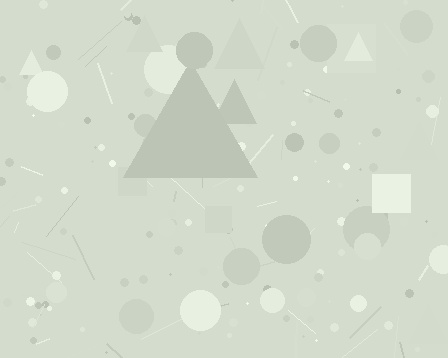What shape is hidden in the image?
A triangle is hidden in the image.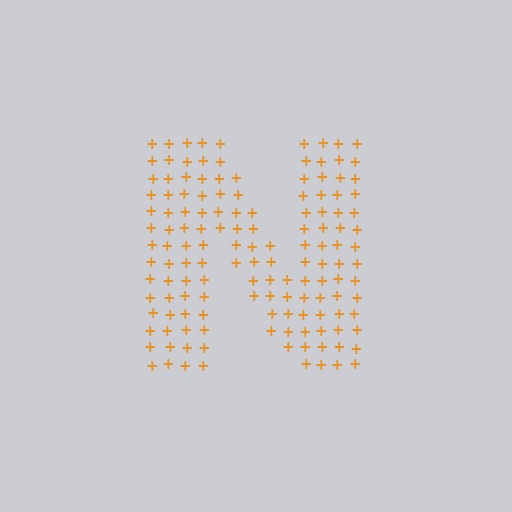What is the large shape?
The large shape is the letter N.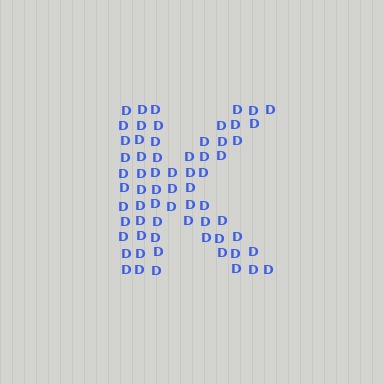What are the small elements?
The small elements are letter D's.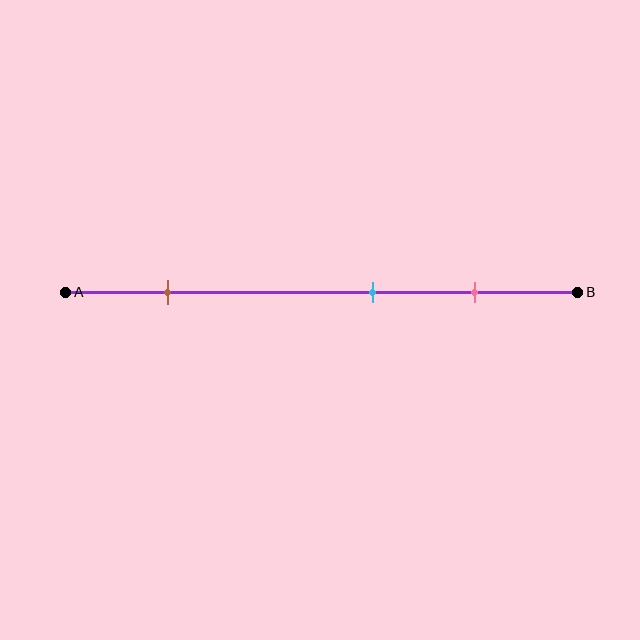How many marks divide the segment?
There are 3 marks dividing the segment.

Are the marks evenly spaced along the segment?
No, the marks are not evenly spaced.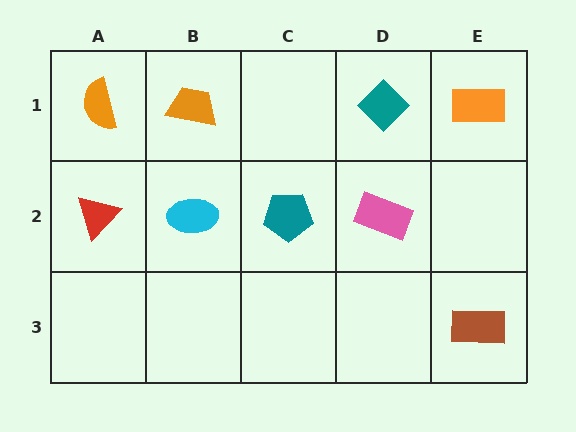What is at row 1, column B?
An orange trapezoid.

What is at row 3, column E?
A brown rectangle.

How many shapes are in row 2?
4 shapes.